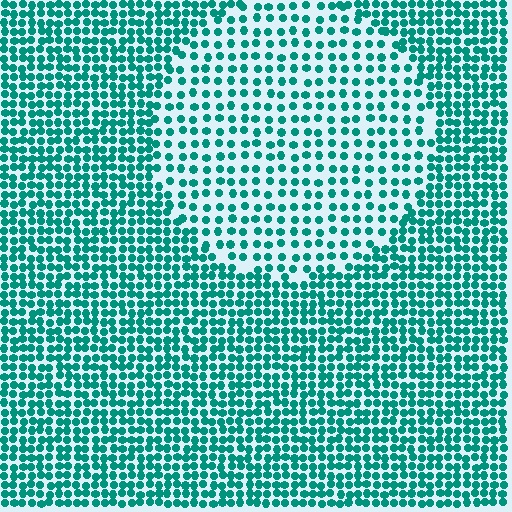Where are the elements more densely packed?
The elements are more densely packed outside the circle boundary.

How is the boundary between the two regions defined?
The boundary is defined by a change in element density (approximately 1.9x ratio). All elements are the same color, size, and shape.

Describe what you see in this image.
The image contains small teal elements arranged at two different densities. A circle-shaped region is visible where the elements are less densely packed than the surrounding area.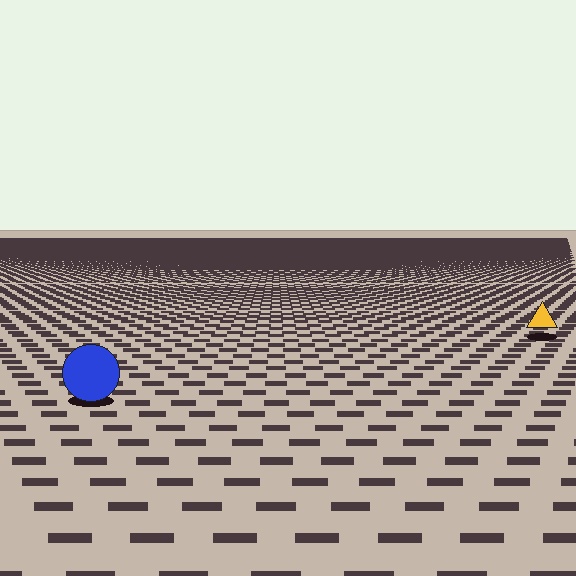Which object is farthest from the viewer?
The yellow triangle is farthest from the viewer. It appears smaller and the ground texture around it is denser.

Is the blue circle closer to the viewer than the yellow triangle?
Yes. The blue circle is closer — you can tell from the texture gradient: the ground texture is coarser near it.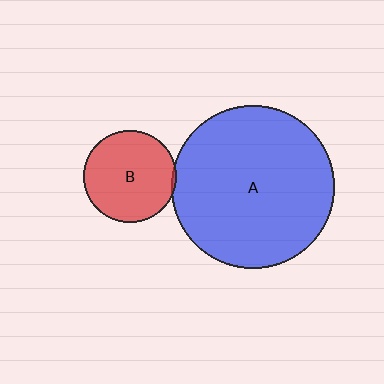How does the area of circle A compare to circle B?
Approximately 3.1 times.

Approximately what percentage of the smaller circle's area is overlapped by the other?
Approximately 5%.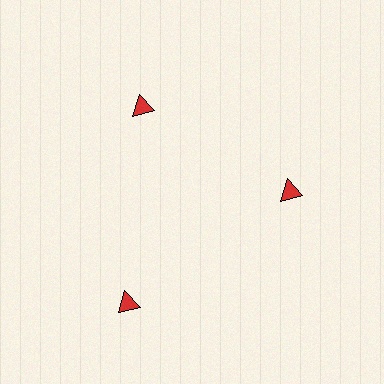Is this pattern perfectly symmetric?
No. The 3 red triangles are arranged in a ring, but one element near the 7 o'clock position is pushed outward from the center, breaking the 3-fold rotational symmetry.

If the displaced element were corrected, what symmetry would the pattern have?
It would have 3-fold rotational symmetry — the pattern would map onto itself every 120 degrees.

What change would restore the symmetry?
The symmetry would be restored by moving it inward, back onto the ring so that all 3 triangles sit at equal angles and equal distance from the center.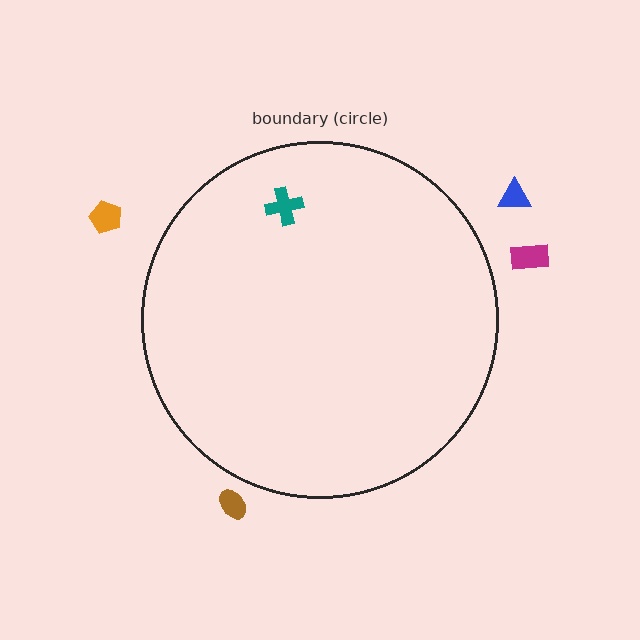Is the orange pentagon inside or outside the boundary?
Outside.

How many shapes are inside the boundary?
1 inside, 4 outside.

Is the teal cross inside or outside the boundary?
Inside.